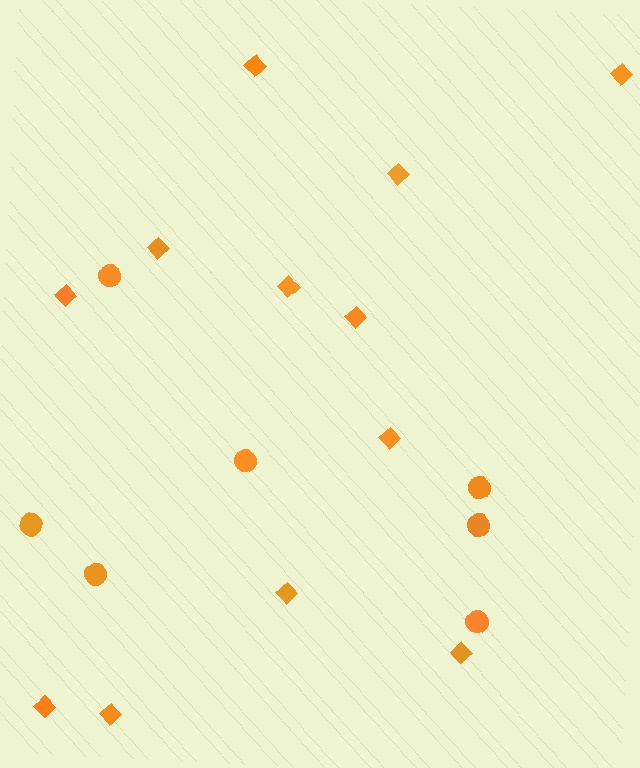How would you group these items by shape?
There are 2 groups: one group of circles (7) and one group of diamonds (12).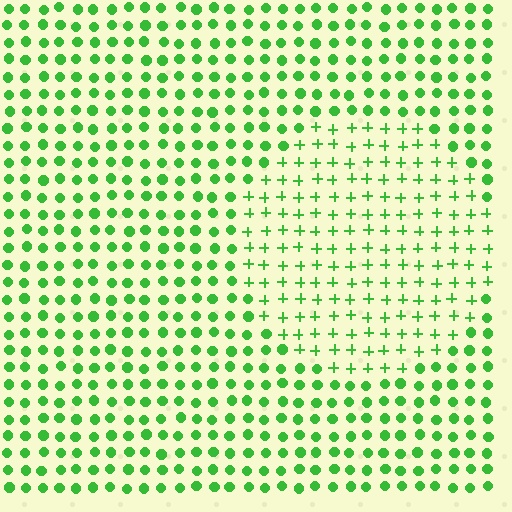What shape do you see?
I see a circle.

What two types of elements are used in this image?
The image uses plus signs inside the circle region and circles outside it.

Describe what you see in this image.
The image is filled with small green elements arranged in a uniform grid. A circle-shaped region contains plus signs, while the surrounding area contains circles. The boundary is defined purely by the change in element shape.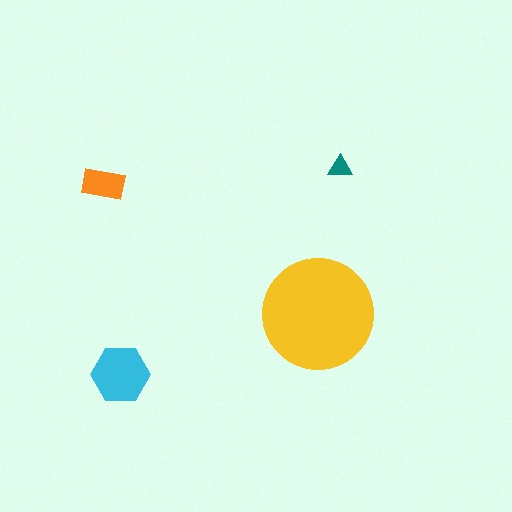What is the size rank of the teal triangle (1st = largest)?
4th.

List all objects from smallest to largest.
The teal triangle, the orange rectangle, the cyan hexagon, the yellow circle.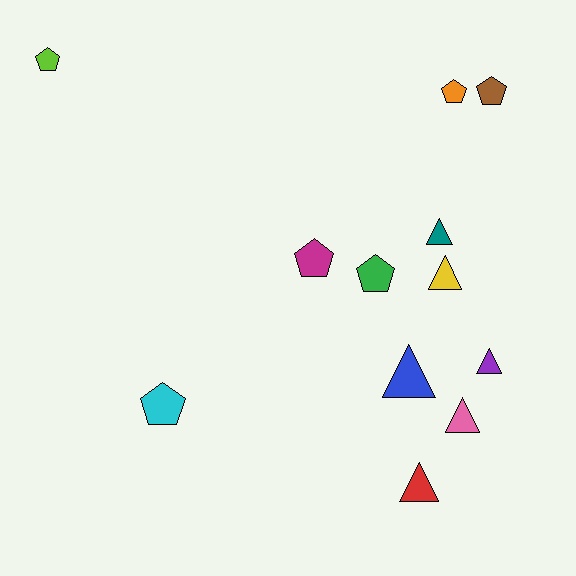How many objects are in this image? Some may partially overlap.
There are 12 objects.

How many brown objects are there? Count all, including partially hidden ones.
There is 1 brown object.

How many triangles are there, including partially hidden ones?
There are 6 triangles.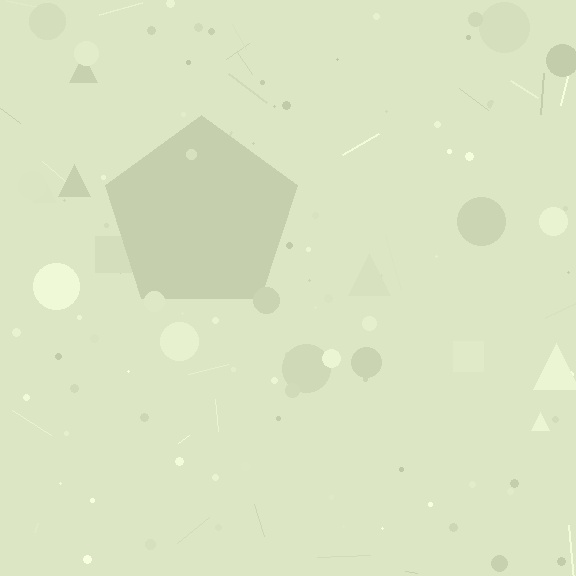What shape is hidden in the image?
A pentagon is hidden in the image.